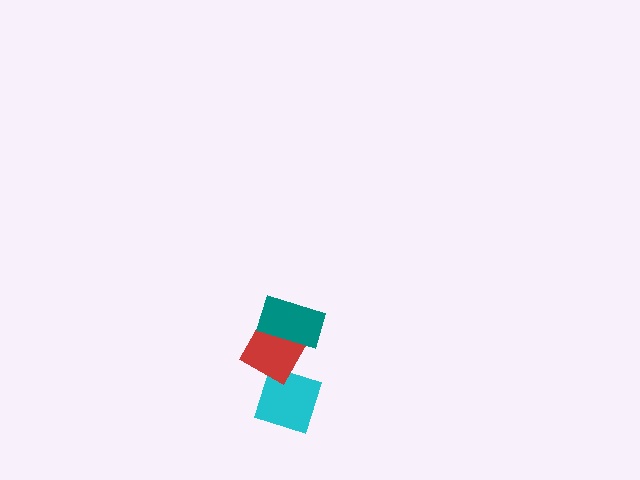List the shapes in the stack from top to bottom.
From top to bottom: the teal rectangle, the red diamond, the cyan diamond.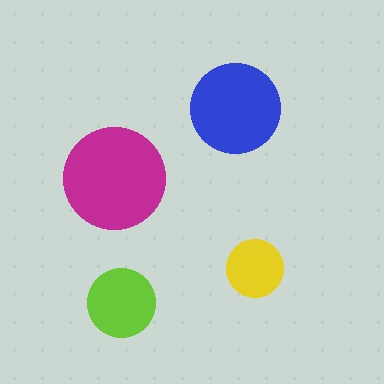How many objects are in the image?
There are 4 objects in the image.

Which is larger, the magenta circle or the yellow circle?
The magenta one.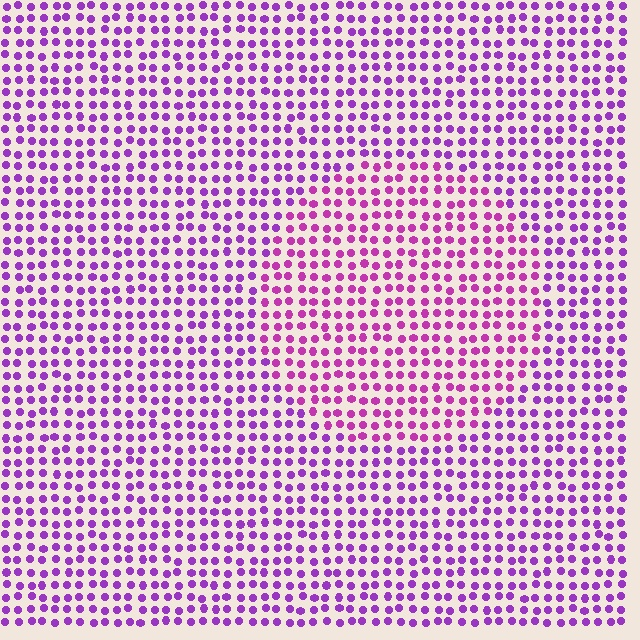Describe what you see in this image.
The image is filled with small purple elements in a uniform arrangement. A circle-shaped region is visible where the elements are tinted to a slightly different hue, forming a subtle color boundary.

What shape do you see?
I see a circle.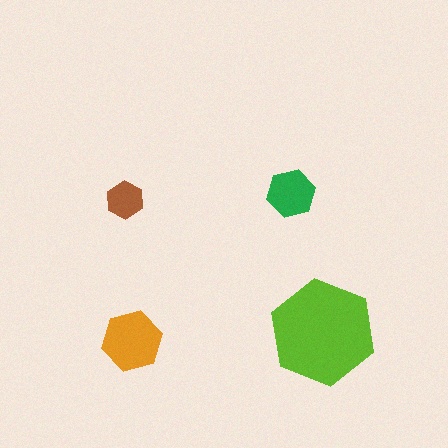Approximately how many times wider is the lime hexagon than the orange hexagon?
About 1.5 times wider.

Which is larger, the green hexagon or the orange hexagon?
The orange one.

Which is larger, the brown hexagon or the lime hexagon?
The lime one.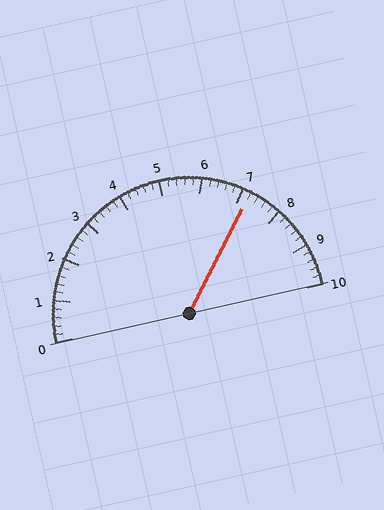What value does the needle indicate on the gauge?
The needle indicates approximately 7.2.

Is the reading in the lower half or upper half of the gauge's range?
The reading is in the upper half of the range (0 to 10).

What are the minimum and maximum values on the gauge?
The gauge ranges from 0 to 10.